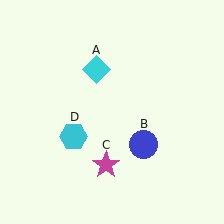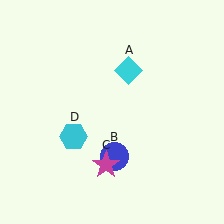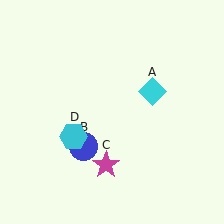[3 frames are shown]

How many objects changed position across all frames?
2 objects changed position: cyan diamond (object A), blue circle (object B).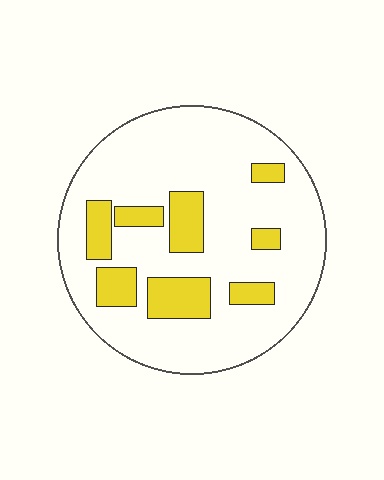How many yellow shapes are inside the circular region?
8.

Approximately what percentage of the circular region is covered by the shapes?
Approximately 20%.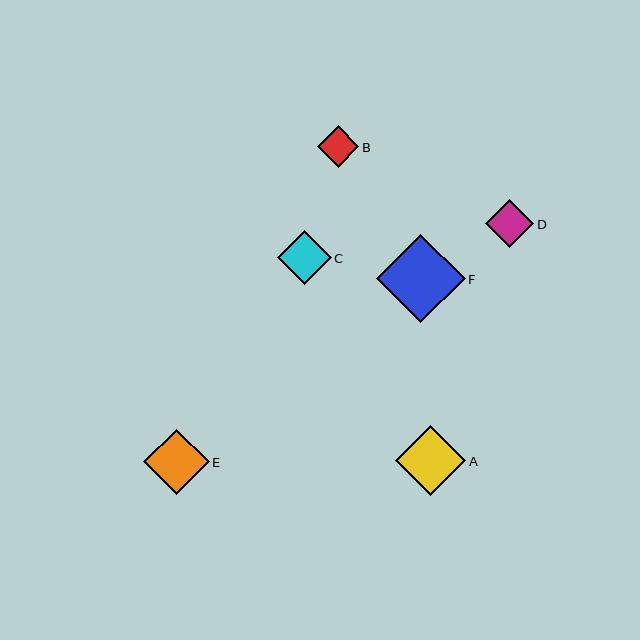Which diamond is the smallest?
Diamond B is the smallest with a size of approximately 42 pixels.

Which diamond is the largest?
Diamond F is the largest with a size of approximately 89 pixels.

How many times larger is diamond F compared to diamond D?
Diamond F is approximately 1.8 times the size of diamond D.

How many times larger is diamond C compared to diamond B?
Diamond C is approximately 1.3 times the size of diamond B.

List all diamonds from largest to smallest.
From largest to smallest: F, A, E, C, D, B.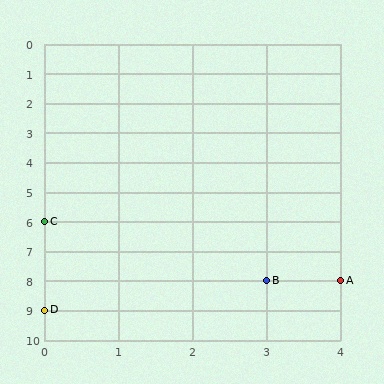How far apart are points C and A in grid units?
Points C and A are 4 columns and 2 rows apart (about 4.5 grid units diagonally).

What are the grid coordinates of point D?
Point D is at grid coordinates (0, 9).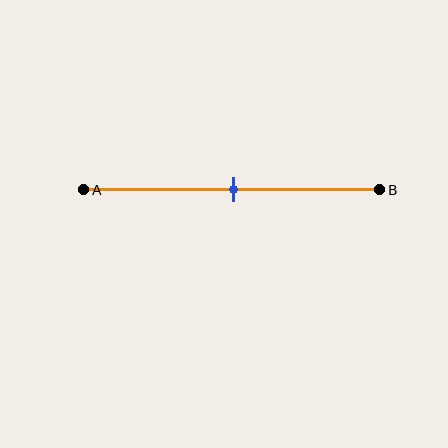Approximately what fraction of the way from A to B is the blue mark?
The blue mark is approximately 50% of the way from A to B.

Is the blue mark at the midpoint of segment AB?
Yes, the mark is approximately at the midpoint.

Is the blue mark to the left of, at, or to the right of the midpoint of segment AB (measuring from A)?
The blue mark is approximately at the midpoint of segment AB.